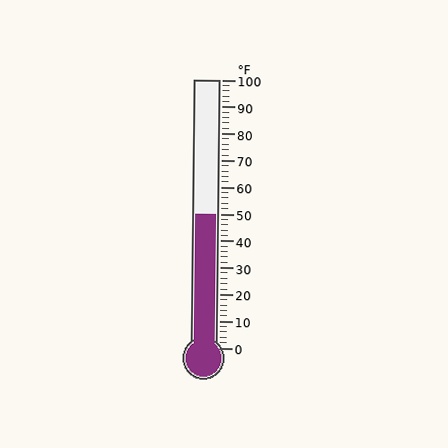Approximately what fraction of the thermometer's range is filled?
The thermometer is filled to approximately 50% of its range.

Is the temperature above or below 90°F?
The temperature is below 90°F.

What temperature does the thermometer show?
The thermometer shows approximately 50°F.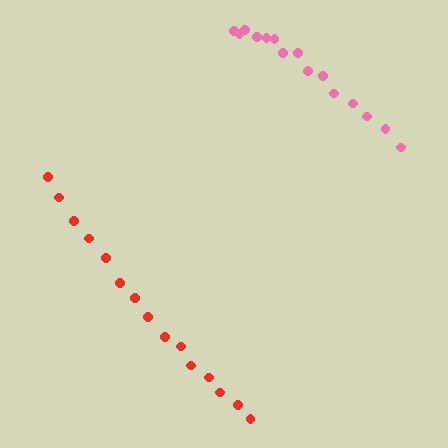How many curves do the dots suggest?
There are 2 distinct paths.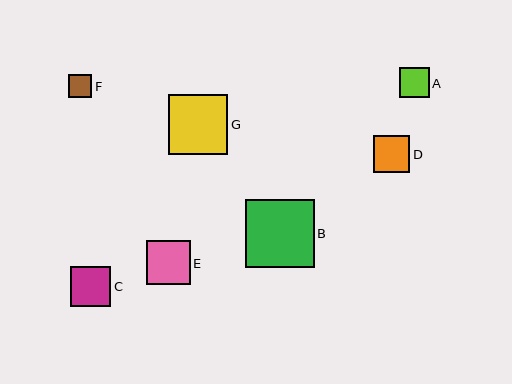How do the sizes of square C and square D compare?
Square C and square D are approximately the same size.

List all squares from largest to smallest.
From largest to smallest: B, G, E, C, D, A, F.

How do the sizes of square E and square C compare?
Square E and square C are approximately the same size.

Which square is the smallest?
Square F is the smallest with a size of approximately 23 pixels.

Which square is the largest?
Square B is the largest with a size of approximately 69 pixels.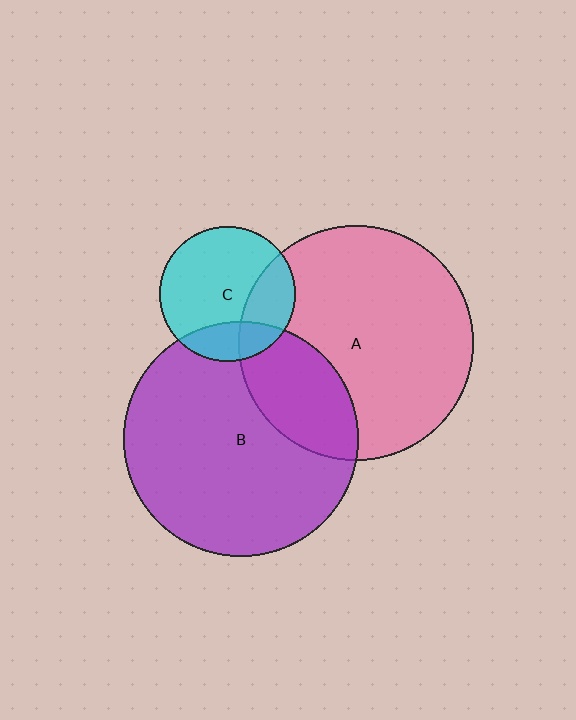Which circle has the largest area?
Circle B (purple).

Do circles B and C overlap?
Yes.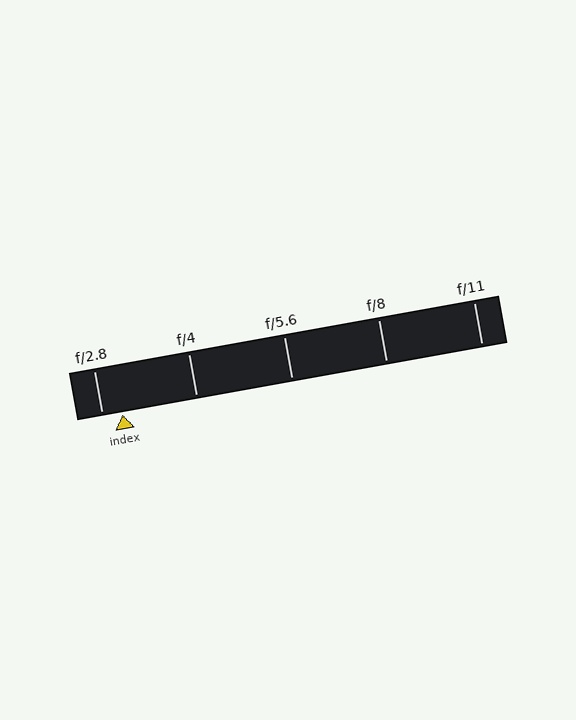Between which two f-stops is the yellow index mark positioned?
The index mark is between f/2.8 and f/4.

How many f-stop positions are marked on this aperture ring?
There are 5 f-stop positions marked.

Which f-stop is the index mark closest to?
The index mark is closest to f/2.8.